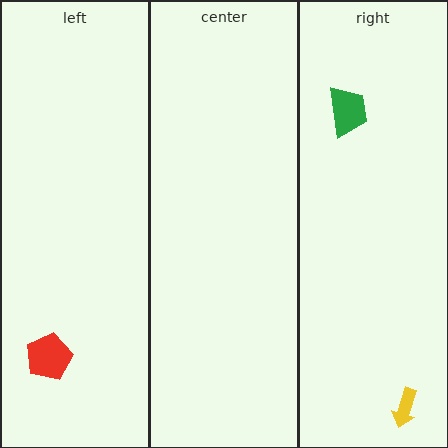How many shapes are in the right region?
2.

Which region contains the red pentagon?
The left region.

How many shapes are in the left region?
1.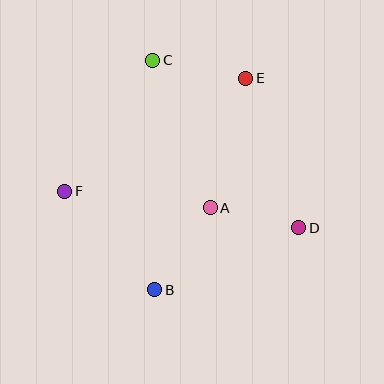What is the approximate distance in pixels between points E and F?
The distance between E and F is approximately 214 pixels.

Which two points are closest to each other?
Points A and D are closest to each other.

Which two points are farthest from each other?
Points D and F are farthest from each other.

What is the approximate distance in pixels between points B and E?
The distance between B and E is approximately 230 pixels.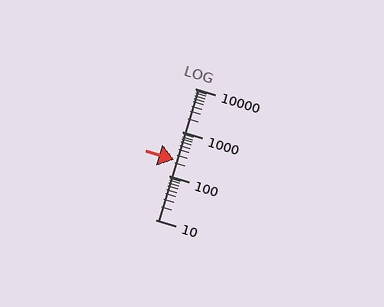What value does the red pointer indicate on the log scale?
The pointer indicates approximately 230.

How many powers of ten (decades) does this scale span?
The scale spans 3 decades, from 10 to 10000.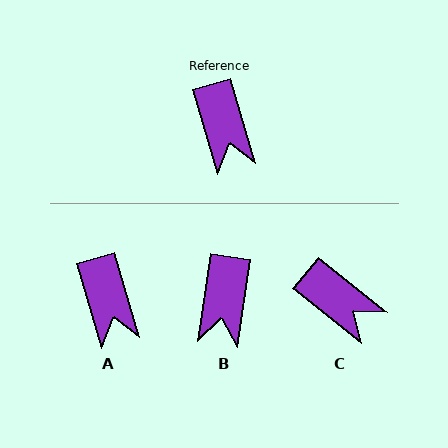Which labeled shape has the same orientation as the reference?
A.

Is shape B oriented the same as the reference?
No, it is off by about 25 degrees.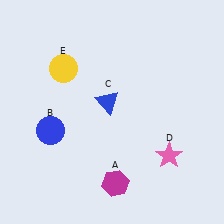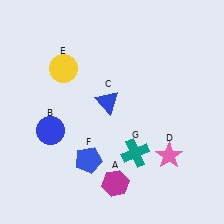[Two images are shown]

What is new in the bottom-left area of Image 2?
A blue pentagon (F) was added in the bottom-left area of Image 2.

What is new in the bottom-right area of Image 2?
A teal cross (G) was added in the bottom-right area of Image 2.